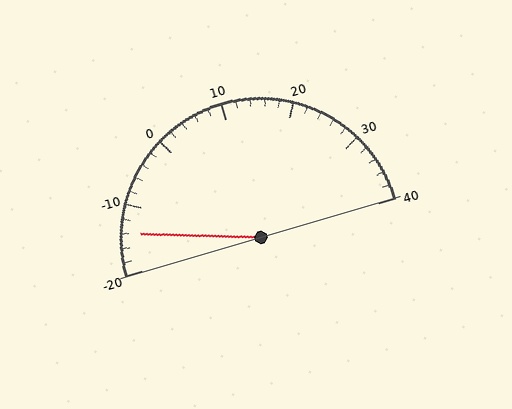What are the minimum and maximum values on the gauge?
The gauge ranges from -20 to 40.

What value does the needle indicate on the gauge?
The needle indicates approximately -14.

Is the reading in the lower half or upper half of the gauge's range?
The reading is in the lower half of the range (-20 to 40).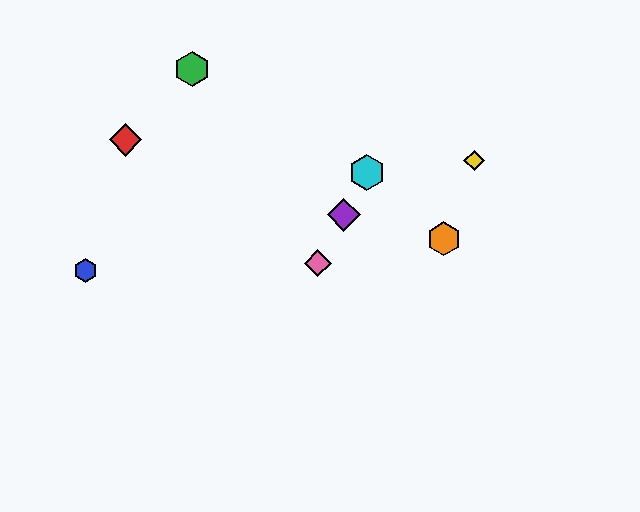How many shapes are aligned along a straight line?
3 shapes (the purple diamond, the cyan hexagon, the pink diamond) are aligned along a straight line.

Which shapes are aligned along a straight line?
The purple diamond, the cyan hexagon, the pink diamond are aligned along a straight line.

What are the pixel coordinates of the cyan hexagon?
The cyan hexagon is at (367, 172).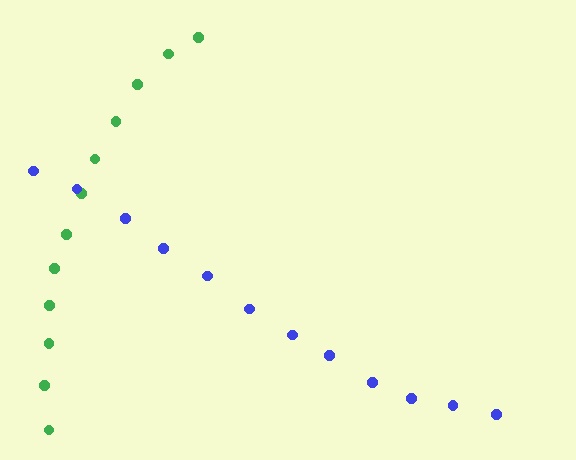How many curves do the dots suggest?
There are 2 distinct paths.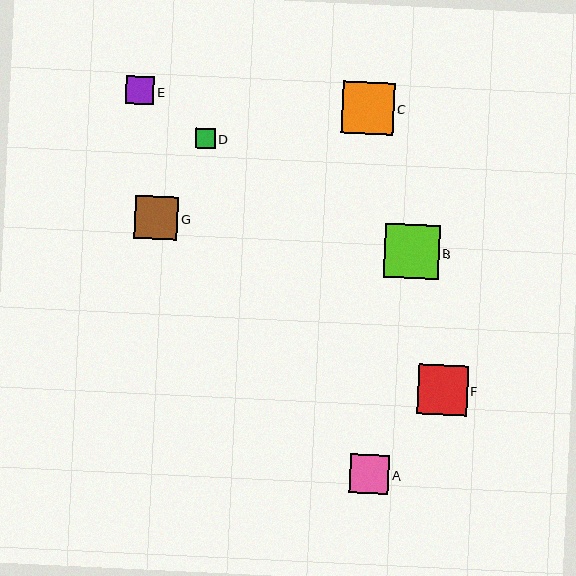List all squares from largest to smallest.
From largest to smallest: B, C, F, G, A, E, D.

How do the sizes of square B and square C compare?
Square B and square C are approximately the same size.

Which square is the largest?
Square B is the largest with a size of approximately 54 pixels.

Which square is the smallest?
Square D is the smallest with a size of approximately 20 pixels.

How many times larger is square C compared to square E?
Square C is approximately 1.8 times the size of square E.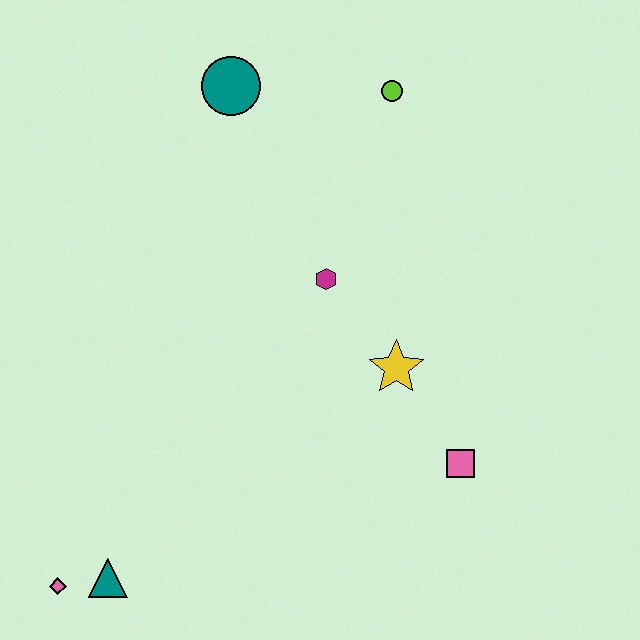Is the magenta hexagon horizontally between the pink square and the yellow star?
No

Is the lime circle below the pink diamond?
No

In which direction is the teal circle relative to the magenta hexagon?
The teal circle is above the magenta hexagon.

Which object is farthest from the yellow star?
The pink diamond is farthest from the yellow star.